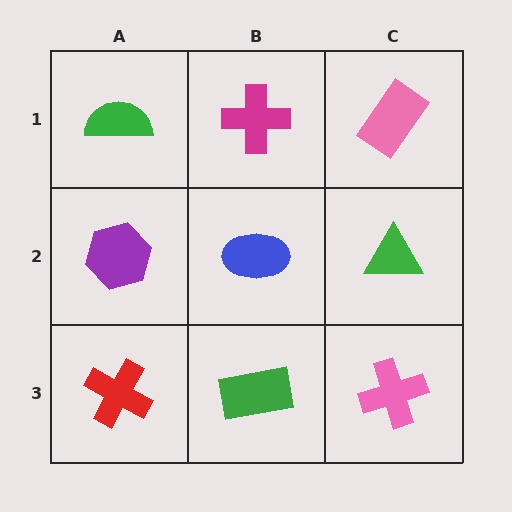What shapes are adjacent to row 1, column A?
A purple hexagon (row 2, column A), a magenta cross (row 1, column B).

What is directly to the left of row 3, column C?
A green rectangle.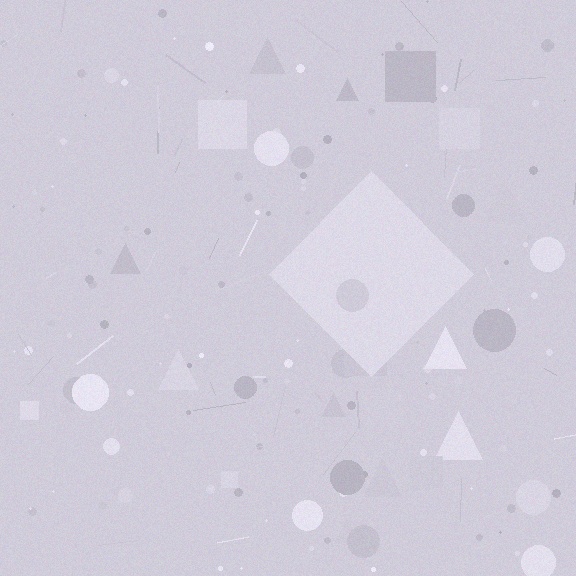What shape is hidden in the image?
A diamond is hidden in the image.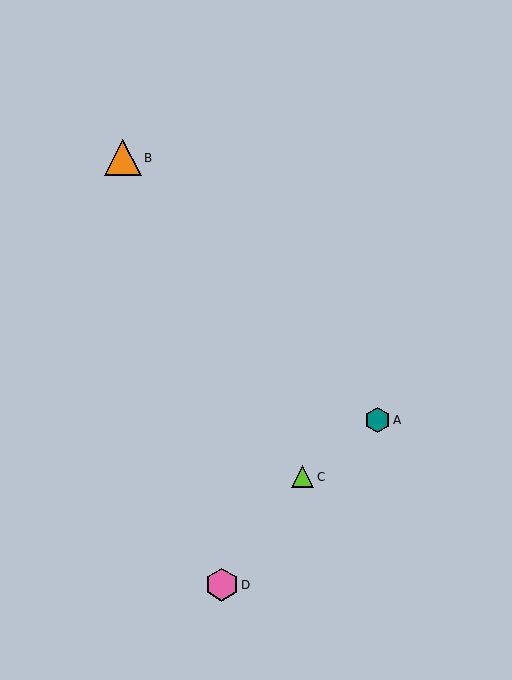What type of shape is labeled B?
Shape B is an orange triangle.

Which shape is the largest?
The orange triangle (labeled B) is the largest.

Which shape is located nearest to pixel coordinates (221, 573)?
The pink hexagon (labeled D) at (222, 585) is nearest to that location.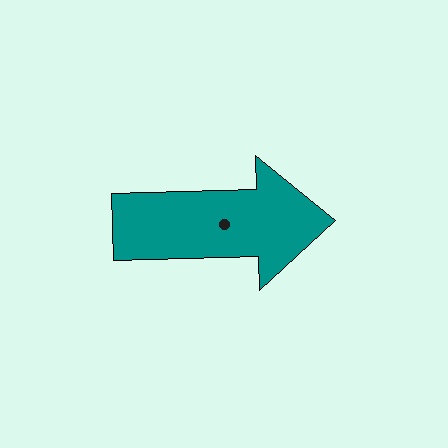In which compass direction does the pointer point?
East.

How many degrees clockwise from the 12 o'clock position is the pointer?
Approximately 88 degrees.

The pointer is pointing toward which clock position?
Roughly 3 o'clock.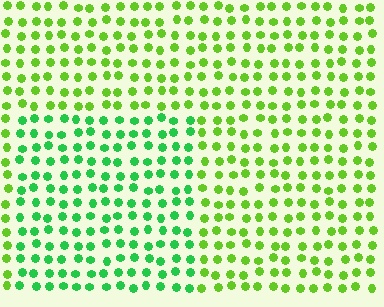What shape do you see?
I see a rectangle.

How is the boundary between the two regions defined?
The boundary is defined purely by a slight shift in hue (about 35 degrees). Spacing, size, and orientation are identical on both sides.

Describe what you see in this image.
The image is filled with small lime elements in a uniform arrangement. A rectangle-shaped region is visible where the elements are tinted to a slightly different hue, forming a subtle color boundary.